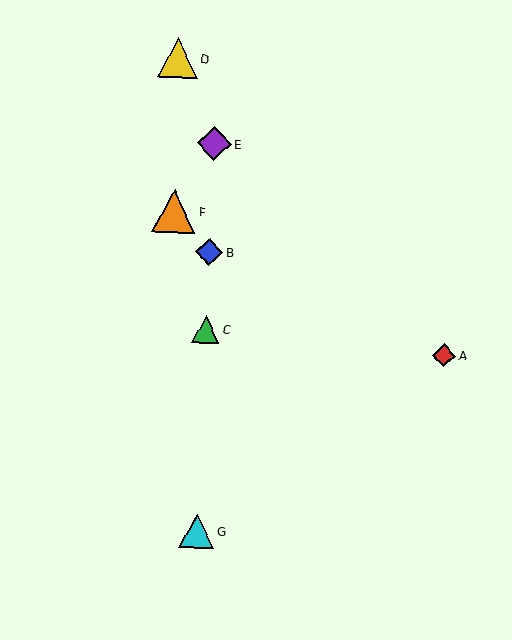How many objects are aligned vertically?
4 objects (B, C, E, G) are aligned vertically.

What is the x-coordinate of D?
Object D is at x≈178.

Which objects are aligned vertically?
Objects B, C, E, G are aligned vertically.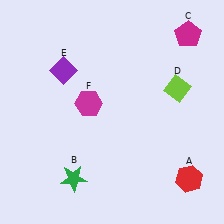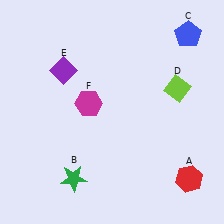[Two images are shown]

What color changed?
The pentagon (C) changed from magenta in Image 1 to blue in Image 2.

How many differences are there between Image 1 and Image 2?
There is 1 difference between the two images.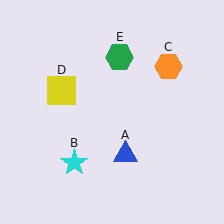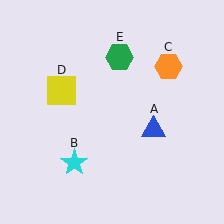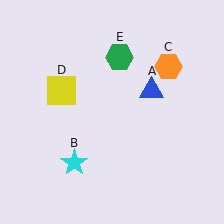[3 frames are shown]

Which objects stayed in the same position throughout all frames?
Cyan star (object B) and orange hexagon (object C) and yellow square (object D) and green hexagon (object E) remained stationary.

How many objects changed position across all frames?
1 object changed position: blue triangle (object A).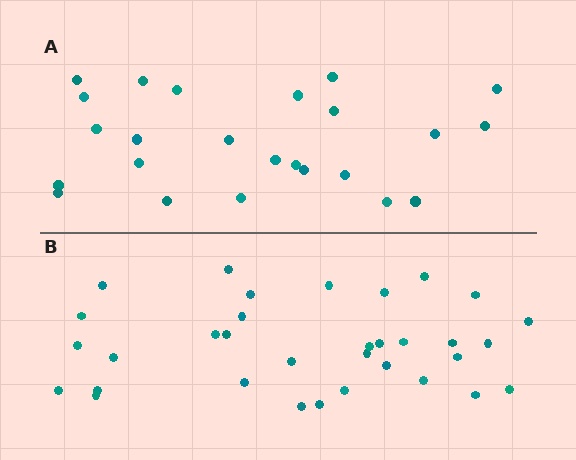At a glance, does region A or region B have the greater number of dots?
Region B (the bottom region) has more dots.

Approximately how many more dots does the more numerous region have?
Region B has roughly 8 or so more dots than region A.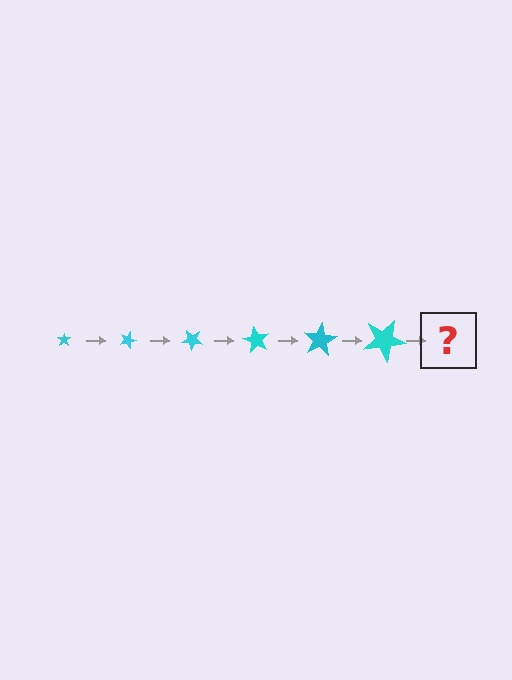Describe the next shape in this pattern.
It should be a star, larger than the previous one and rotated 120 degrees from the start.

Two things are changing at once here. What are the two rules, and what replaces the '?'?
The two rules are that the star grows larger each step and it rotates 20 degrees each step. The '?' should be a star, larger than the previous one and rotated 120 degrees from the start.